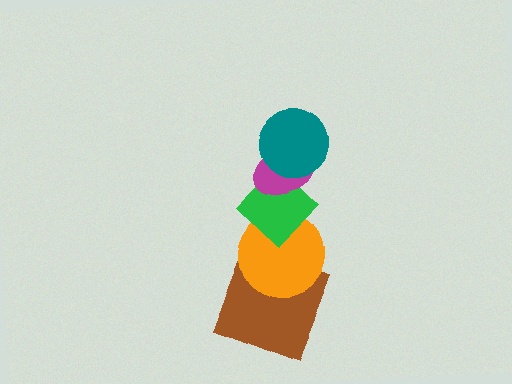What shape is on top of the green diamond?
The magenta ellipse is on top of the green diamond.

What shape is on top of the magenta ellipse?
The teal circle is on top of the magenta ellipse.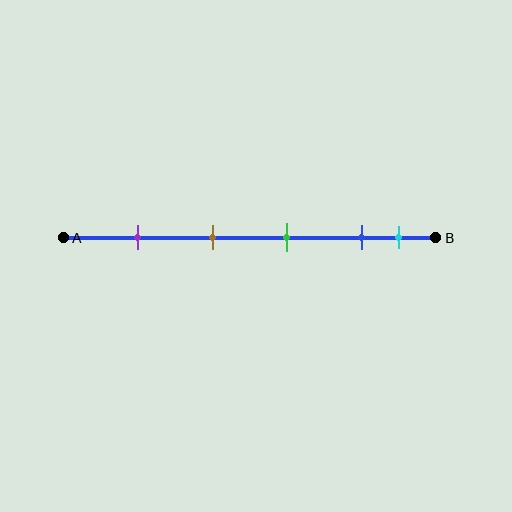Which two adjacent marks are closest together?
The blue and cyan marks are the closest adjacent pair.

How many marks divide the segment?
There are 5 marks dividing the segment.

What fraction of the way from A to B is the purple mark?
The purple mark is approximately 20% (0.2) of the way from A to B.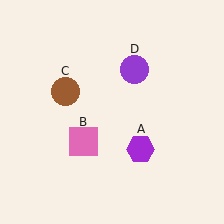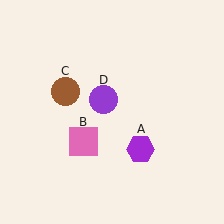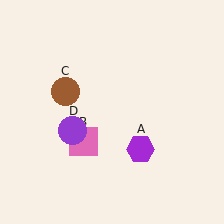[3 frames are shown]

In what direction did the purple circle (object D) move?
The purple circle (object D) moved down and to the left.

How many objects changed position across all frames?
1 object changed position: purple circle (object D).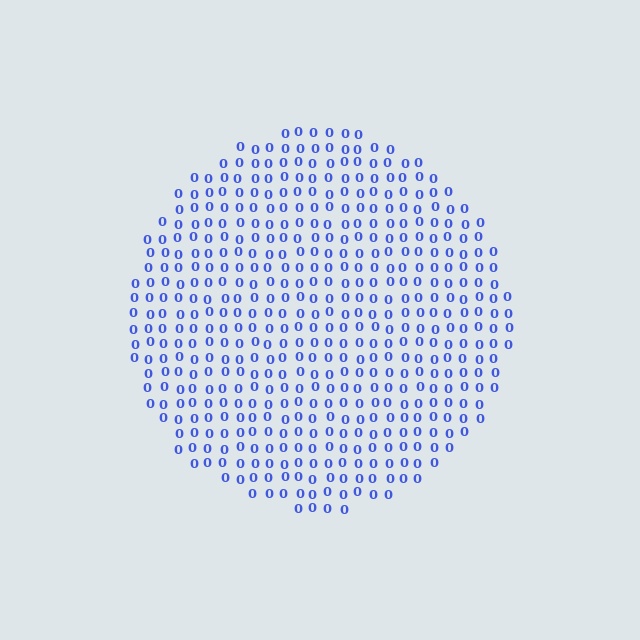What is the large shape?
The large shape is a circle.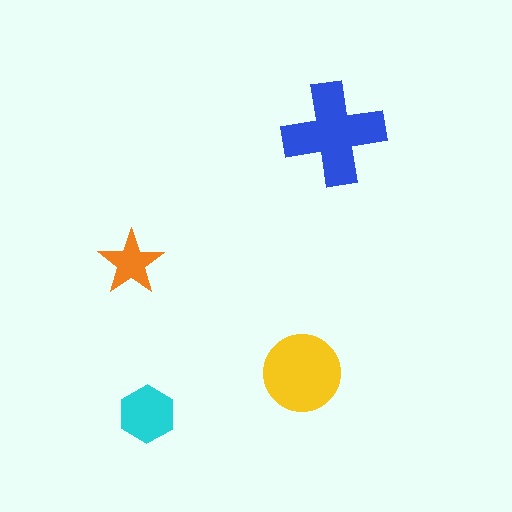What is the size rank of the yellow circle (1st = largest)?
2nd.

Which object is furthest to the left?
The orange star is leftmost.